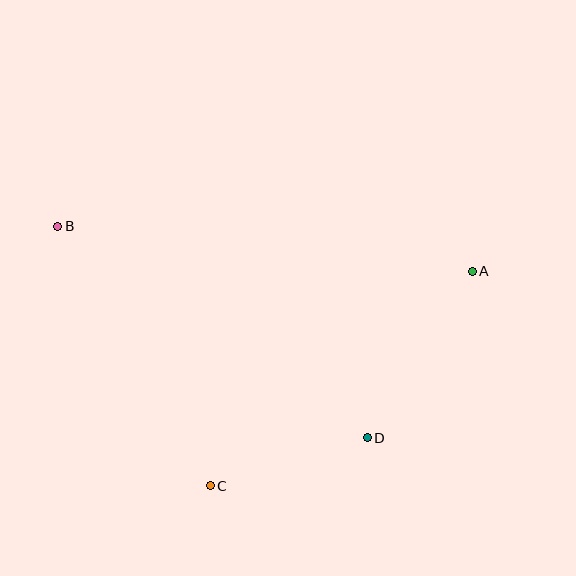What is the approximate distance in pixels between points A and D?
The distance between A and D is approximately 197 pixels.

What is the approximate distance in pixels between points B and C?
The distance between B and C is approximately 301 pixels.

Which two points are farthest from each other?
Points A and B are farthest from each other.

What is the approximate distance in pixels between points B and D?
The distance between B and D is approximately 375 pixels.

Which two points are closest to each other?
Points C and D are closest to each other.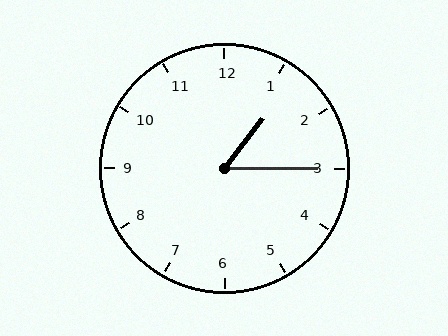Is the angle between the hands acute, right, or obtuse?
It is acute.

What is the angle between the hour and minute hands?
Approximately 52 degrees.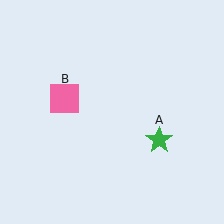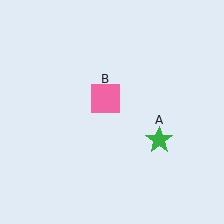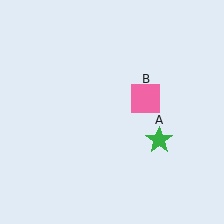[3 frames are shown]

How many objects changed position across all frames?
1 object changed position: pink square (object B).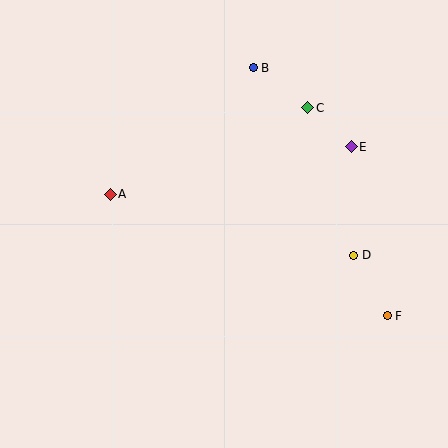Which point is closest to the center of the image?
Point A at (110, 194) is closest to the center.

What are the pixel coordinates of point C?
Point C is at (308, 108).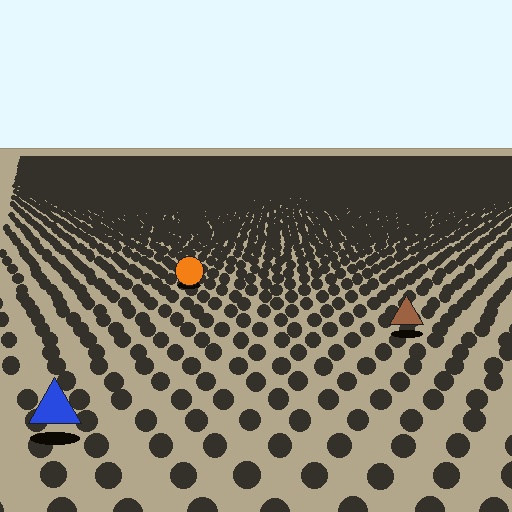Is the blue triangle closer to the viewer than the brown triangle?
Yes. The blue triangle is closer — you can tell from the texture gradient: the ground texture is coarser near it.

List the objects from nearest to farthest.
From nearest to farthest: the blue triangle, the brown triangle, the orange circle.